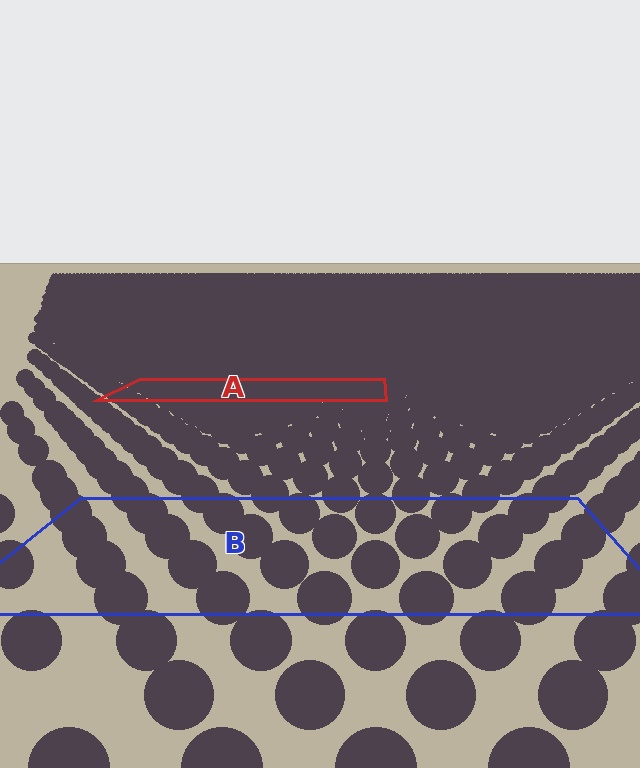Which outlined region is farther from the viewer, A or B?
Region A is farther from the viewer — the texture elements inside it appear smaller and more densely packed.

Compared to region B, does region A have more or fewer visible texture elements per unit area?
Region A has more texture elements per unit area — they are packed more densely because it is farther away.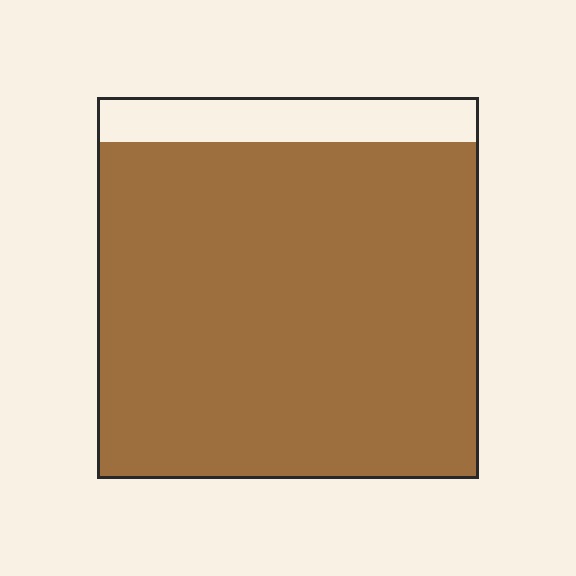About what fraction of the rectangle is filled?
About seven eighths (7/8).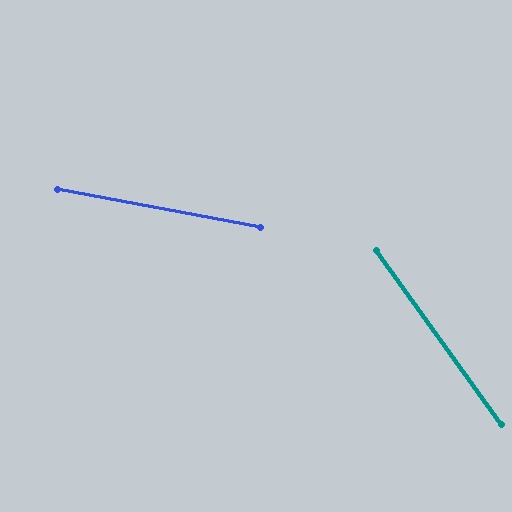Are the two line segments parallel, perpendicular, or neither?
Neither parallel nor perpendicular — they differ by about 44°.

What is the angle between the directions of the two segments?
Approximately 44 degrees.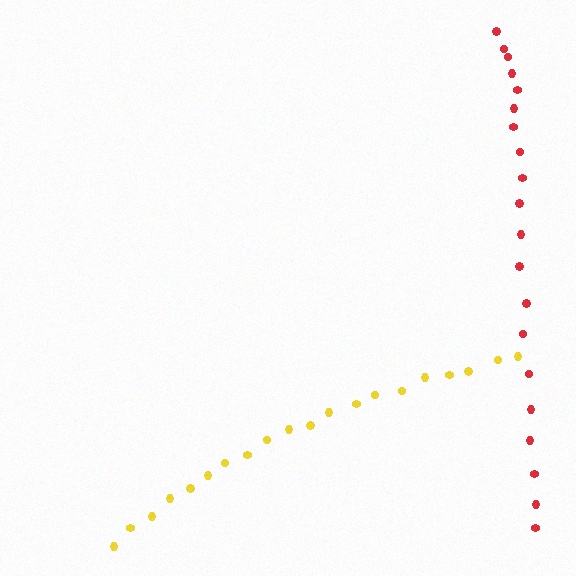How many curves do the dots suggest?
There are 2 distinct paths.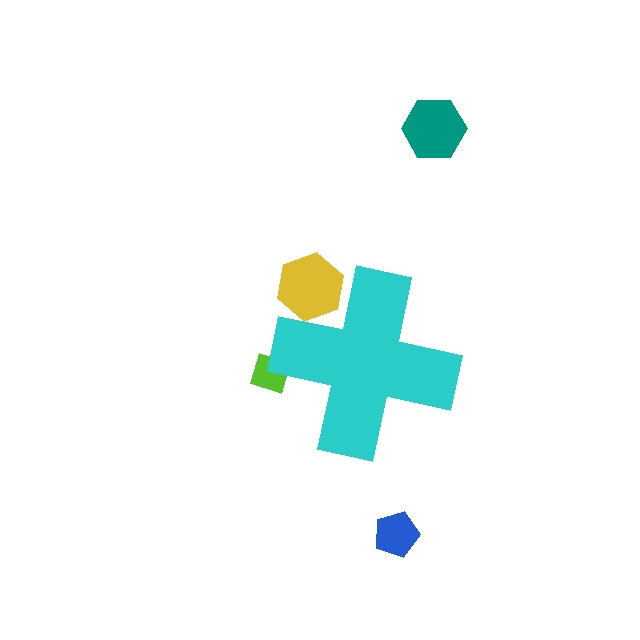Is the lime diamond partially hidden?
Yes, the lime diamond is partially hidden behind the cyan cross.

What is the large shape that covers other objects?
A cyan cross.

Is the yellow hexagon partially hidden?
Yes, the yellow hexagon is partially hidden behind the cyan cross.